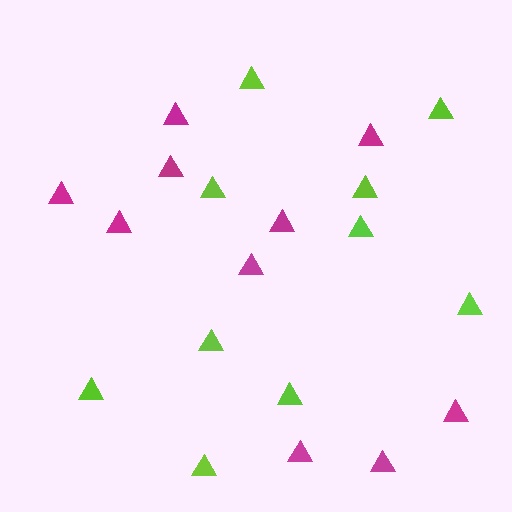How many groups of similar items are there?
There are 2 groups: one group of magenta triangles (10) and one group of lime triangles (10).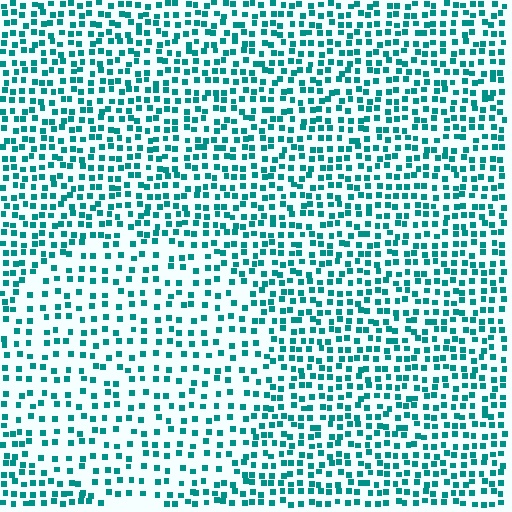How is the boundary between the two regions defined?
The boundary is defined by a change in element density (approximately 1.7x ratio). All elements are the same color, size, and shape.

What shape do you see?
I see a circle.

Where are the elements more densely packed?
The elements are more densely packed outside the circle boundary.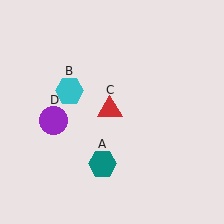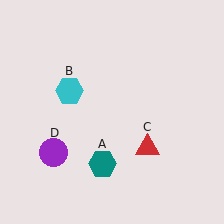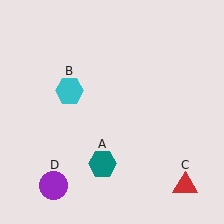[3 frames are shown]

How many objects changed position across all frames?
2 objects changed position: red triangle (object C), purple circle (object D).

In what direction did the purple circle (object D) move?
The purple circle (object D) moved down.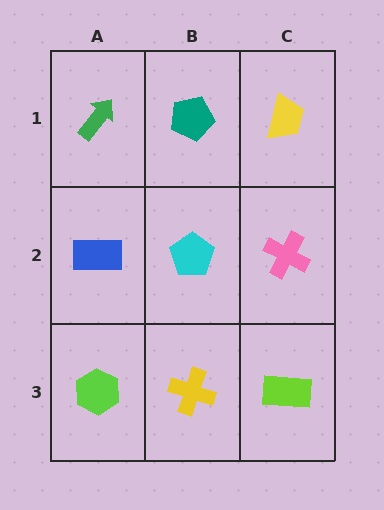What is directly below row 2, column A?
A lime hexagon.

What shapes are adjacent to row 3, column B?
A cyan pentagon (row 2, column B), a lime hexagon (row 3, column A), a lime rectangle (row 3, column C).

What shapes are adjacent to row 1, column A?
A blue rectangle (row 2, column A), a teal pentagon (row 1, column B).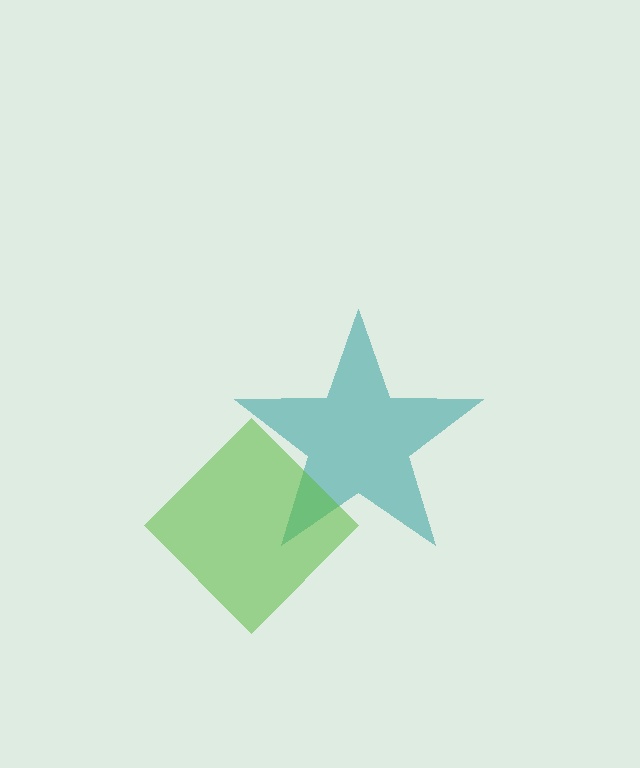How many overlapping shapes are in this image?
There are 2 overlapping shapes in the image.